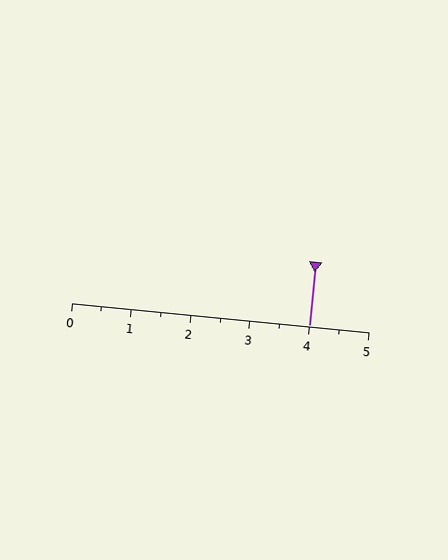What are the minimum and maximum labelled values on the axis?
The axis runs from 0 to 5.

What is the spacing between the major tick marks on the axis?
The major ticks are spaced 1 apart.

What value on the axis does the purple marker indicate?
The marker indicates approximately 4.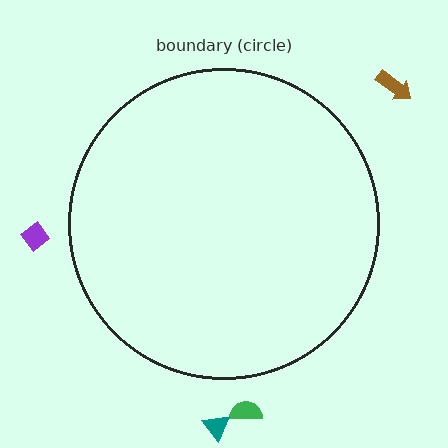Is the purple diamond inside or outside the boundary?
Outside.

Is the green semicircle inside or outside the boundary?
Outside.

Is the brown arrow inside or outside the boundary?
Outside.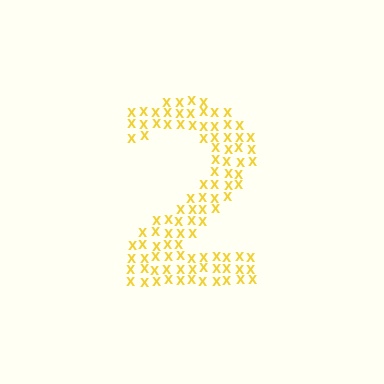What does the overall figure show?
The overall figure shows the digit 2.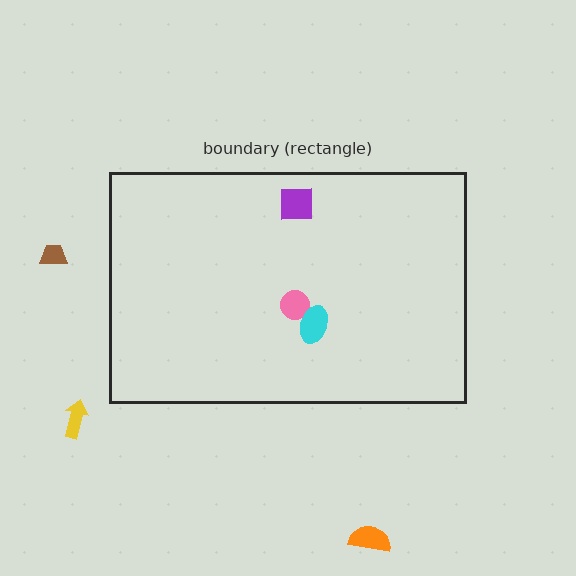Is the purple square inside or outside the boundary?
Inside.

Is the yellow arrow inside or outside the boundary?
Outside.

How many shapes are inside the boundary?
3 inside, 3 outside.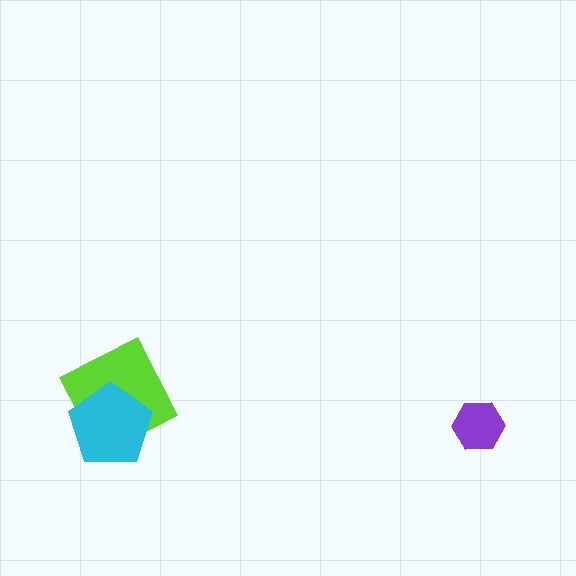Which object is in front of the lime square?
The cyan pentagon is in front of the lime square.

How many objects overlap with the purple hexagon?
0 objects overlap with the purple hexagon.